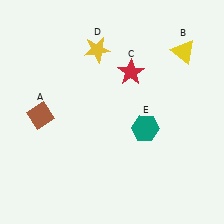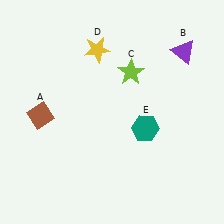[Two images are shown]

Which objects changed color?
B changed from yellow to purple. C changed from red to lime.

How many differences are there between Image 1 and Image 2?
There are 2 differences between the two images.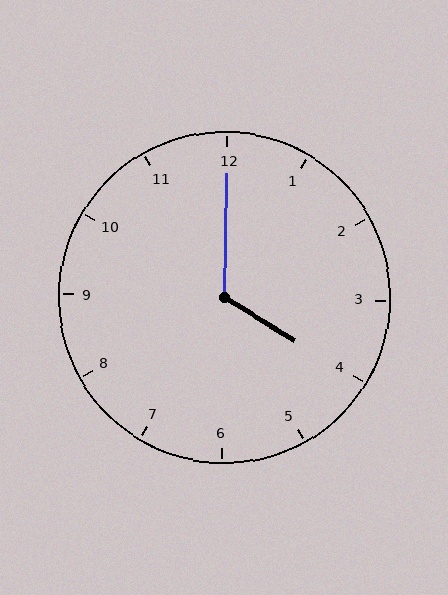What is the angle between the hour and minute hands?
Approximately 120 degrees.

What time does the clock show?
4:00.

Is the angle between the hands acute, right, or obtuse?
It is obtuse.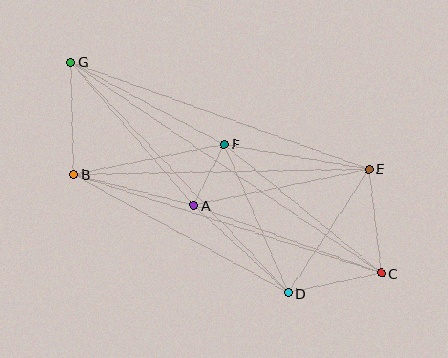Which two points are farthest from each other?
Points C and G are farthest from each other.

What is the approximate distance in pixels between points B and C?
The distance between B and C is approximately 323 pixels.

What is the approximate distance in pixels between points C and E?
The distance between C and E is approximately 105 pixels.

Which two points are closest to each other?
Points A and F are closest to each other.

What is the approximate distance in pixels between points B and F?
The distance between B and F is approximately 154 pixels.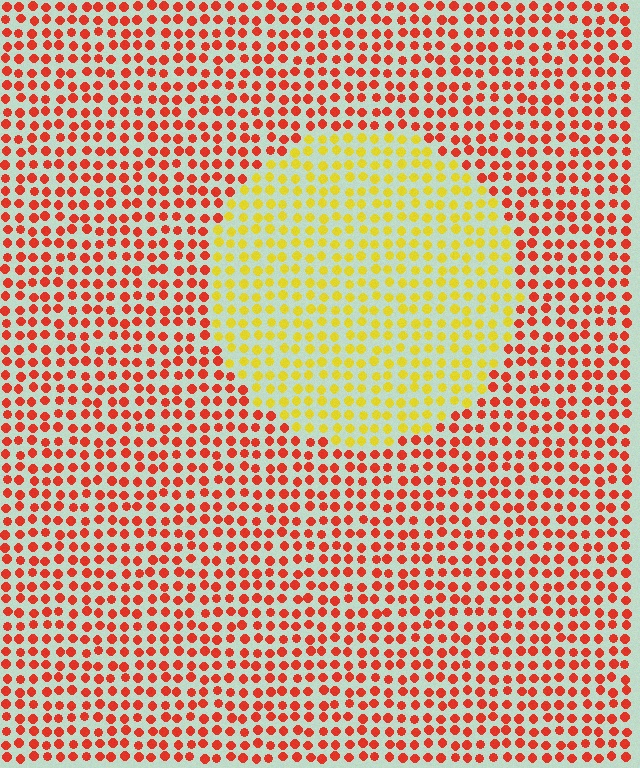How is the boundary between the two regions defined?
The boundary is defined purely by a slight shift in hue (about 52 degrees). Spacing, size, and orientation are identical on both sides.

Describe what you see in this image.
The image is filled with small red elements in a uniform arrangement. A circle-shaped region is visible where the elements are tinted to a slightly different hue, forming a subtle color boundary.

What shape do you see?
I see a circle.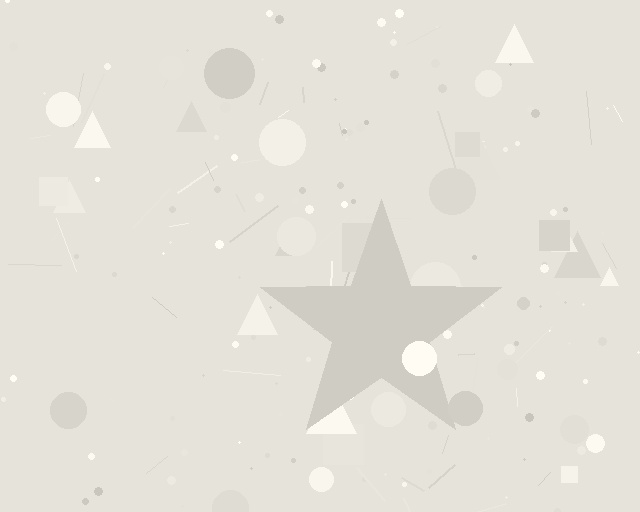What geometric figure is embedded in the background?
A star is embedded in the background.